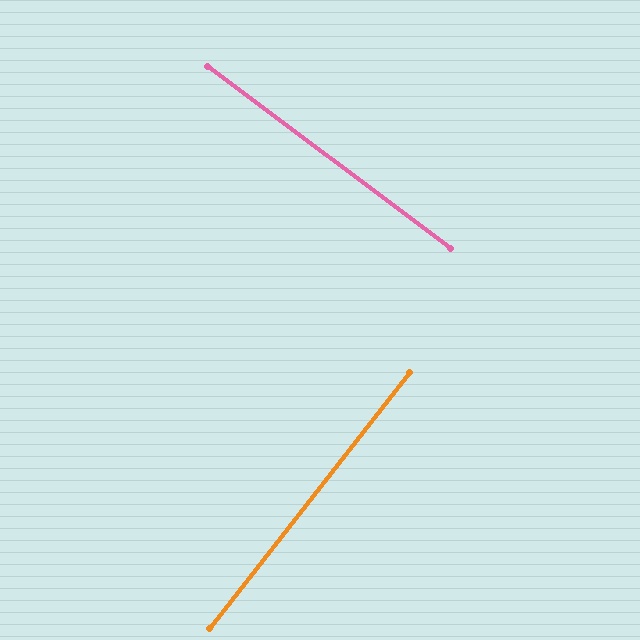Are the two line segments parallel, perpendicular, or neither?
Perpendicular — they meet at approximately 89°.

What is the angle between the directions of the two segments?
Approximately 89 degrees.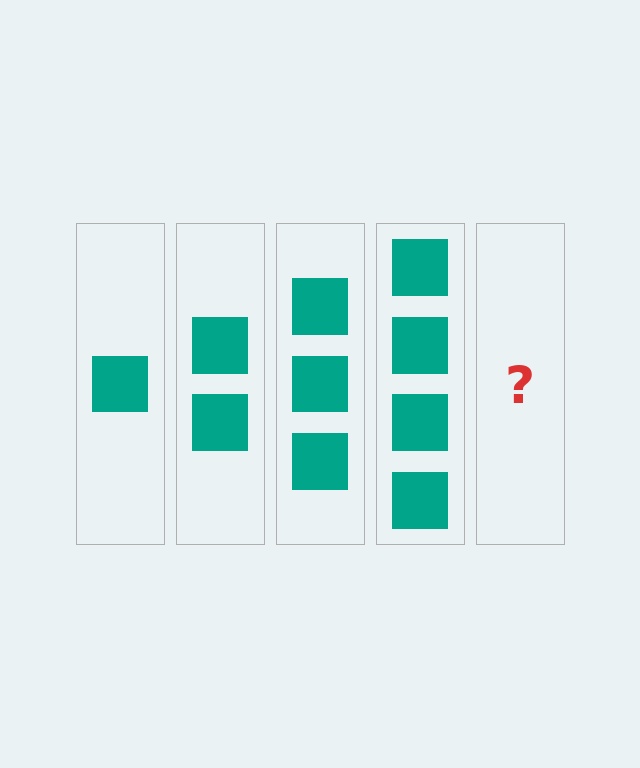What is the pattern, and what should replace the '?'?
The pattern is that each step adds one more square. The '?' should be 5 squares.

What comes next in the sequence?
The next element should be 5 squares.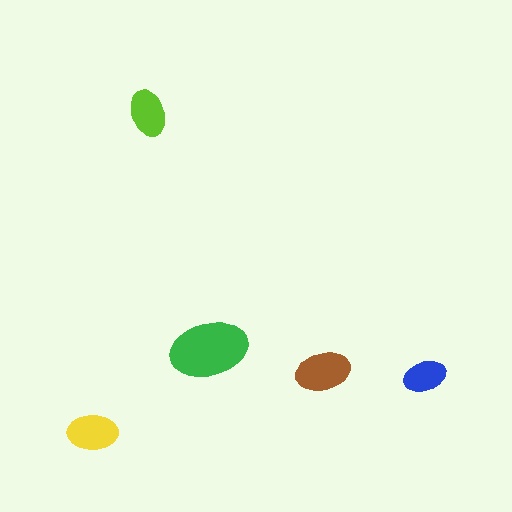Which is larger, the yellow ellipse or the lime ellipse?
The yellow one.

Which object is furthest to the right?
The blue ellipse is rightmost.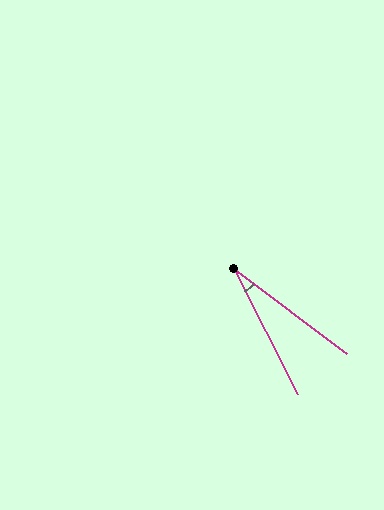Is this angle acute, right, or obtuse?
It is acute.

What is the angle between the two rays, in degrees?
Approximately 26 degrees.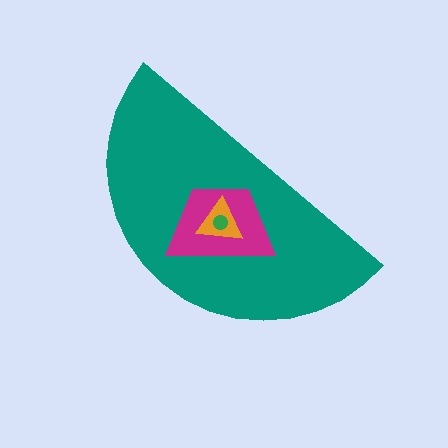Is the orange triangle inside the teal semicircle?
Yes.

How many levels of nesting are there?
4.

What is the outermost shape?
The teal semicircle.